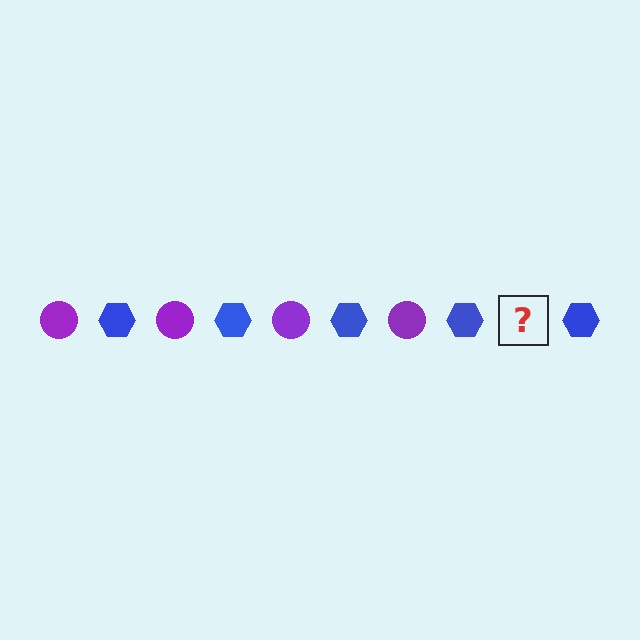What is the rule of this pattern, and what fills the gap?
The rule is that the pattern alternates between purple circle and blue hexagon. The gap should be filled with a purple circle.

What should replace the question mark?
The question mark should be replaced with a purple circle.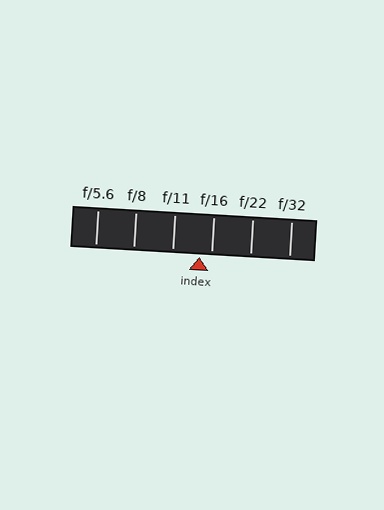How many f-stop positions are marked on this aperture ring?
There are 6 f-stop positions marked.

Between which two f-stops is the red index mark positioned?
The index mark is between f/11 and f/16.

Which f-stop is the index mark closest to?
The index mark is closest to f/16.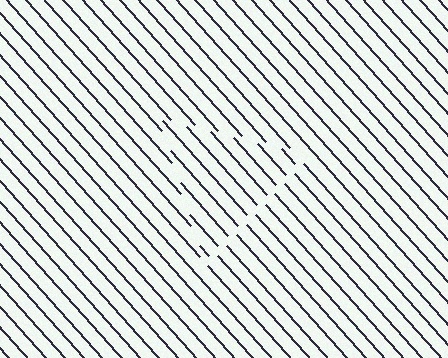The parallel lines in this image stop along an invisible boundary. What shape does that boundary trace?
An illusory triangle. The interior of the shape contains the same grating, shifted by half a period — the contour is defined by the phase discontinuity where line-ends from the inner and outer gratings abut.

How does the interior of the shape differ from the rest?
The interior of the shape contains the same grating, shifted by half a period — the contour is defined by the phase discontinuity where line-ends from the inner and outer gratings abut.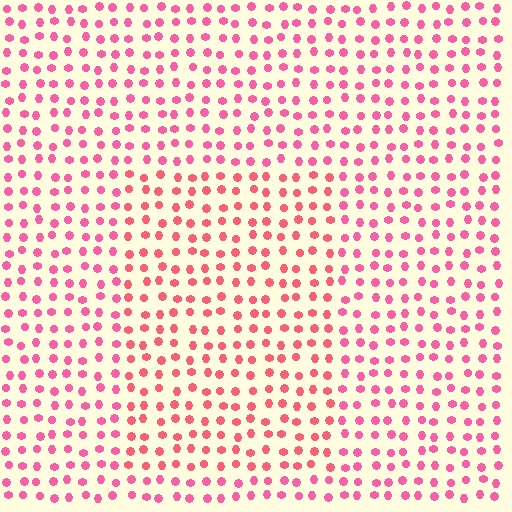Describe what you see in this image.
The image is filled with small pink elements in a uniform arrangement. A rectangle-shaped region is visible where the elements are tinted to a slightly different hue, forming a subtle color boundary.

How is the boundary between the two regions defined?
The boundary is defined purely by a slight shift in hue (about 18 degrees). Spacing, size, and orientation are identical on both sides.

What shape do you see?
I see a rectangle.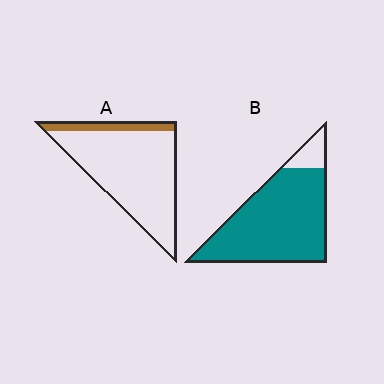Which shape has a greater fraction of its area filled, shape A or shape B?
Shape B.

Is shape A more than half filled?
No.